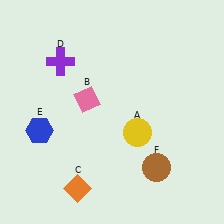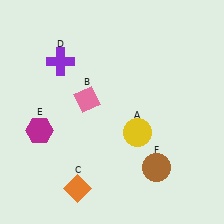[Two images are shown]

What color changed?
The hexagon (E) changed from blue in Image 1 to magenta in Image 2.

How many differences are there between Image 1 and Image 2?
There is 1 difference between the two images.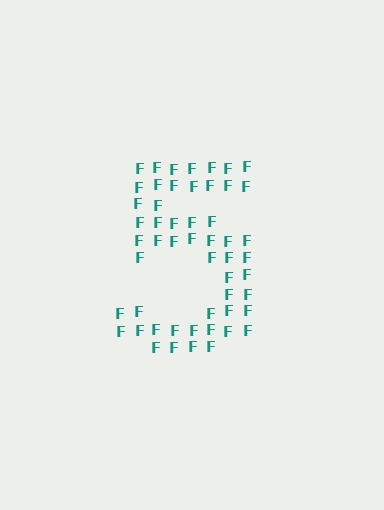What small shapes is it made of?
It is made of small letter F's.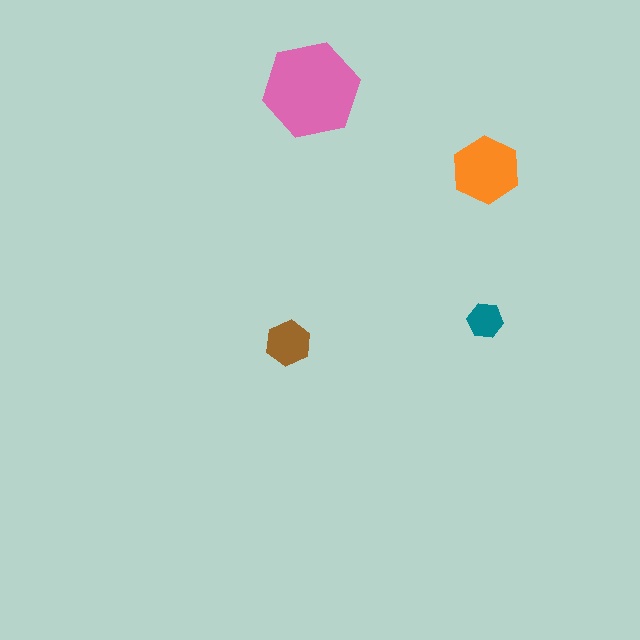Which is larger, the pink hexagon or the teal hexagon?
The pink one.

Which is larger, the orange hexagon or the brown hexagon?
The orange one.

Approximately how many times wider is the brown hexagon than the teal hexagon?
About 1.5 times wider.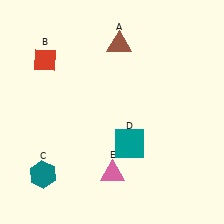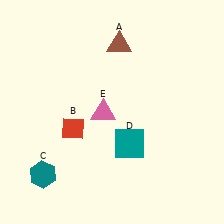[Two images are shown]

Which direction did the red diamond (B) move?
The red diamond (B) moved down.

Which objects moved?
The objects that moved are: the red diamond (B), the pink triangle (E).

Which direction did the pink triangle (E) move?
The pink triangle (E) moved up.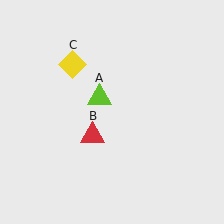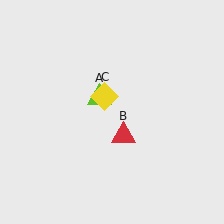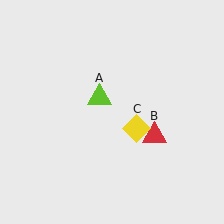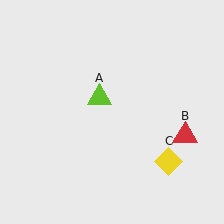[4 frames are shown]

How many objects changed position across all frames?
2 objects changed position: red triangle (object B), yellow diamond (object C).